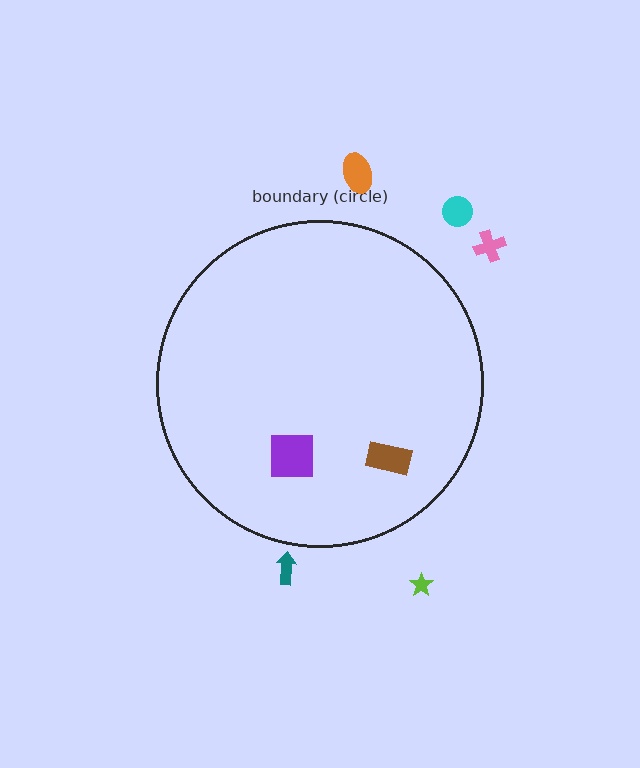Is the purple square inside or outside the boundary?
Inside.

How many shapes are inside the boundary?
2 inside, 5 outside.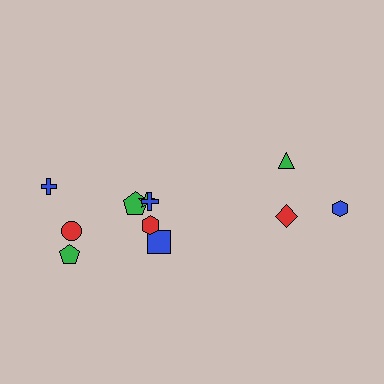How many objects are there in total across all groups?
There are 11 objects.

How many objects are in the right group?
There are 3 objects.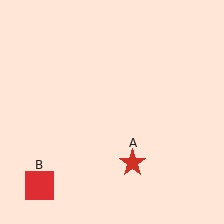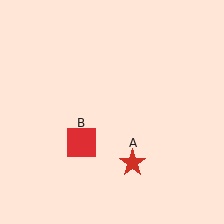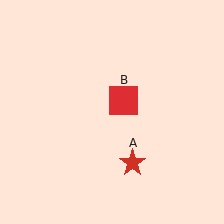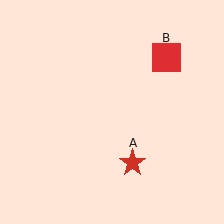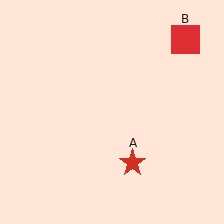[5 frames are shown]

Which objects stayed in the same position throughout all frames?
Red star (object A) remained stationary.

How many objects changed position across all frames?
1 object changed position: red square (object B).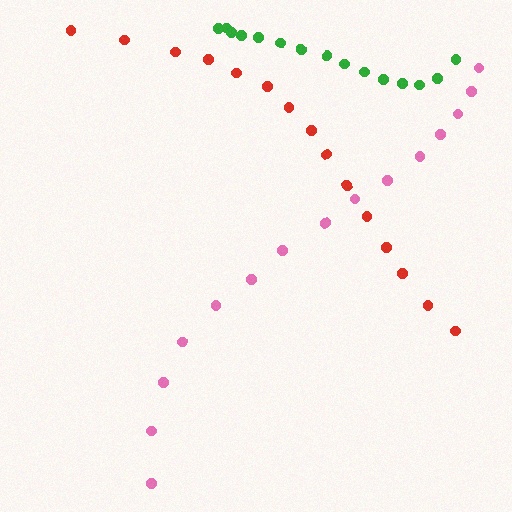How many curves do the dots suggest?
There are 3 distinct paths.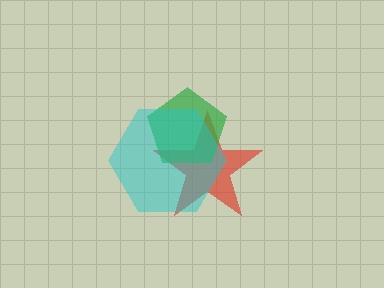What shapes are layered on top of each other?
The layered shapes are: a red star, a green pentagon, a cyan hexagon.